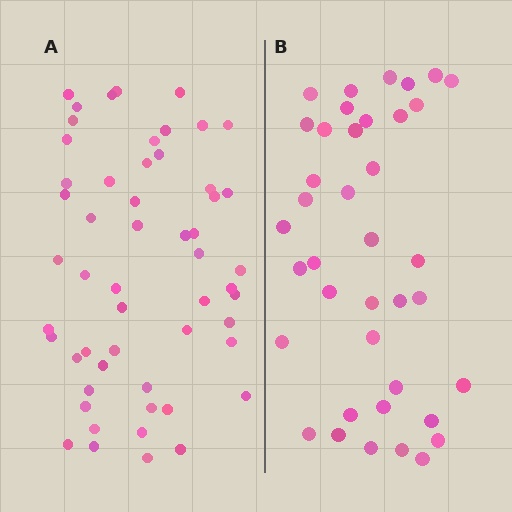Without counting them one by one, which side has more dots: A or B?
Region A (the left region) has more dots.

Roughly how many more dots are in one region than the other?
Region A has approximately 15 more dots than region B.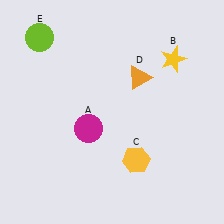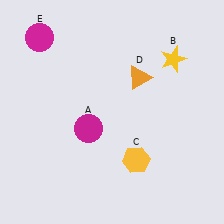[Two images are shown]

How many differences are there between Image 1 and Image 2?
There is 1 difference between the two images.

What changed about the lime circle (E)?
In Image 1, E is lime. In Image 2, it changed to magenta.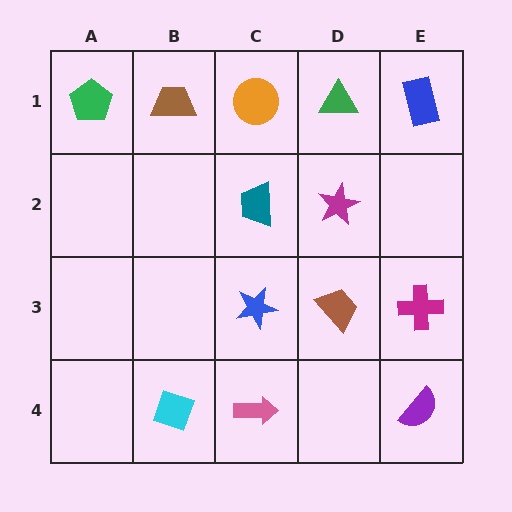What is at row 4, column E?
A purple semicircle.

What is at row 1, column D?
A green triangle.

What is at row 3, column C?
A blue star.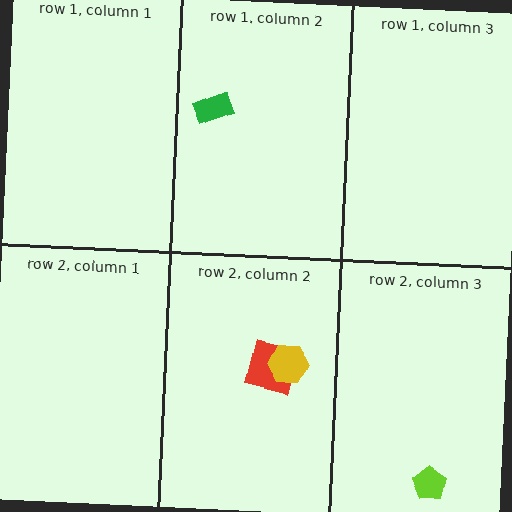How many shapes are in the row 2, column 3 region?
1.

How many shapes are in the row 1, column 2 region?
1.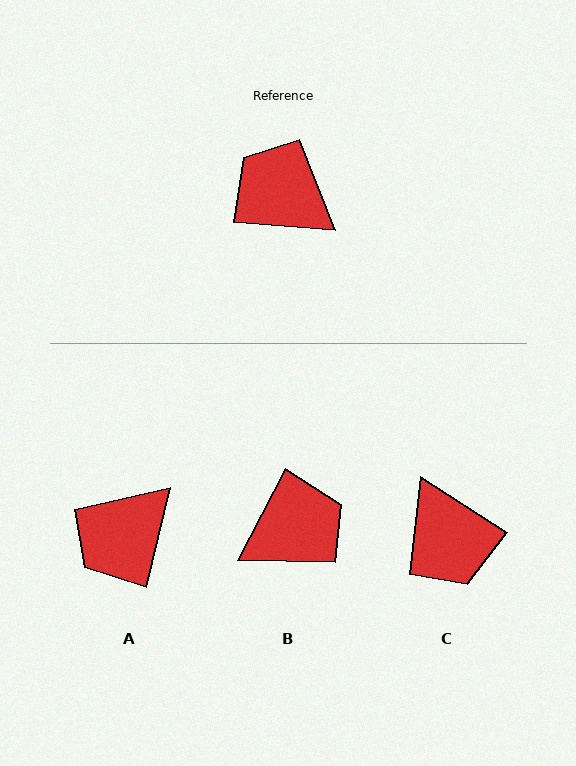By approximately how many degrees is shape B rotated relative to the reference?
Approximately 113 degrees clockwise.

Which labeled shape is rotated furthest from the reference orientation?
C, about 152 degrees away.